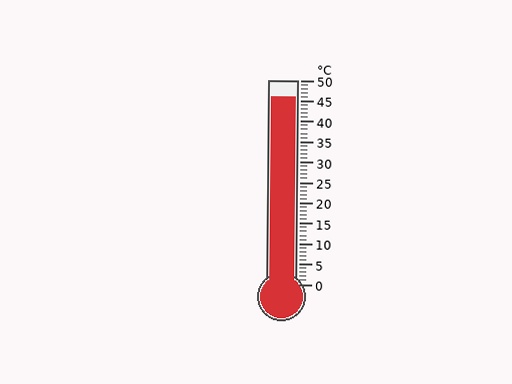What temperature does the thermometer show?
The thermometer shows approximately 46°C.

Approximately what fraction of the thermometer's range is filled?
The thermometer is filled to approximately 90% of its range.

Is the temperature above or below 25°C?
The temperature is above 25°C.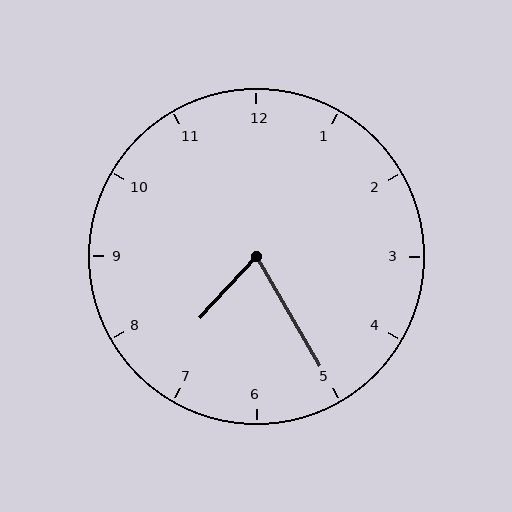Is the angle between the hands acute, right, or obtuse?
It is acute.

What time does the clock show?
7:25.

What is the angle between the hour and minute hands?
Approximately 72 degrees.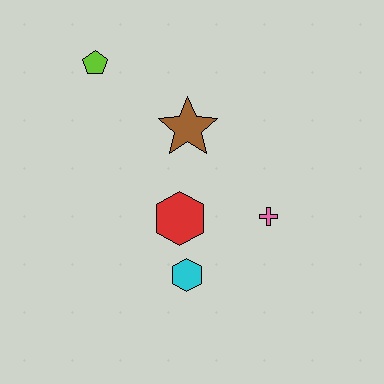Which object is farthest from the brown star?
The cyan hexagon is farthest from the brown star.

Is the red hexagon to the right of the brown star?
No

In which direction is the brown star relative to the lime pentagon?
The brown star is to the right of the lime pentagon.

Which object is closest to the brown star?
The red hexagon is closest to the brown star.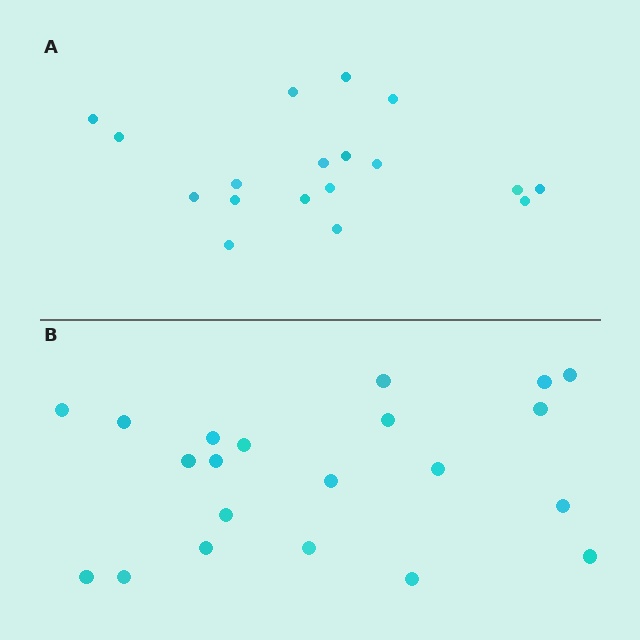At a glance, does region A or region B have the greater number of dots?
Region B (the bottom region) has more dots.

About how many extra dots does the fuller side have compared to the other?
Region B has just a few more — roughly 2 or 3 more dots than region A.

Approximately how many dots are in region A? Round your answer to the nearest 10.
About 20 dots. (The exact count is 18, which rounds to 20.)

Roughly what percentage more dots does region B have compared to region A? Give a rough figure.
About 15% more.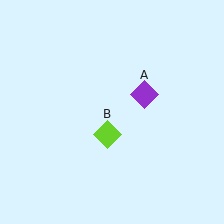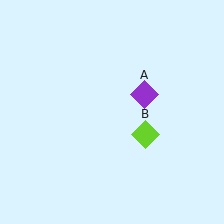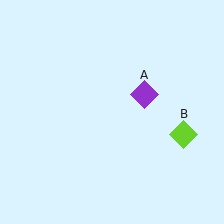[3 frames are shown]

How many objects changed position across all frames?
1 object changed position: lime diamond (object B).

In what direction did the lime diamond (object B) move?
The lime diamond (object B) moved right.